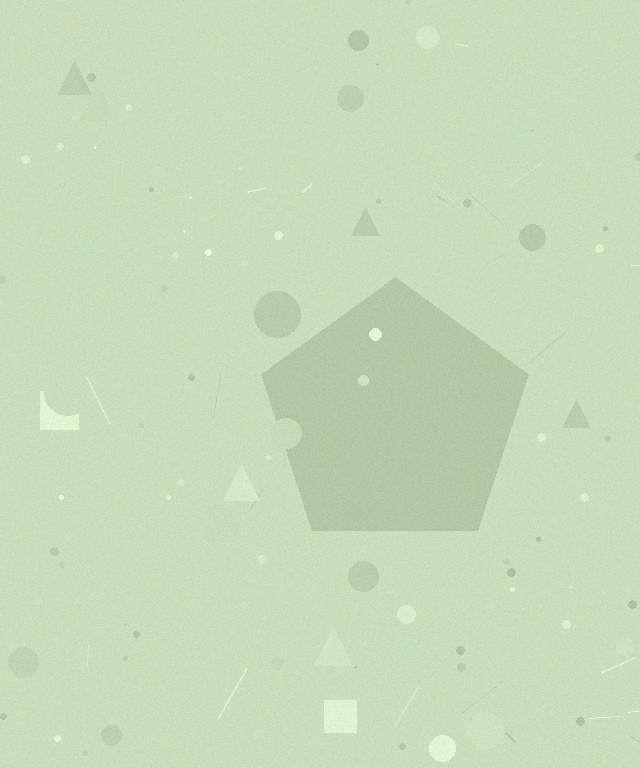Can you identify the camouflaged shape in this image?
The camouflaged shape is a pentagon.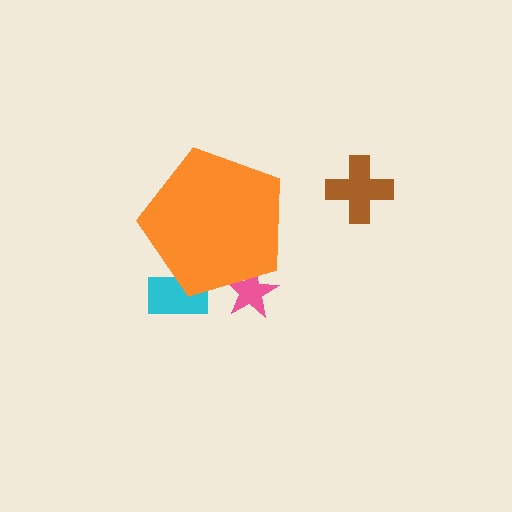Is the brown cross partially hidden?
No, the brown cross is fully visible.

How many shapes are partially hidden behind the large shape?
2 shapes are partially hidden.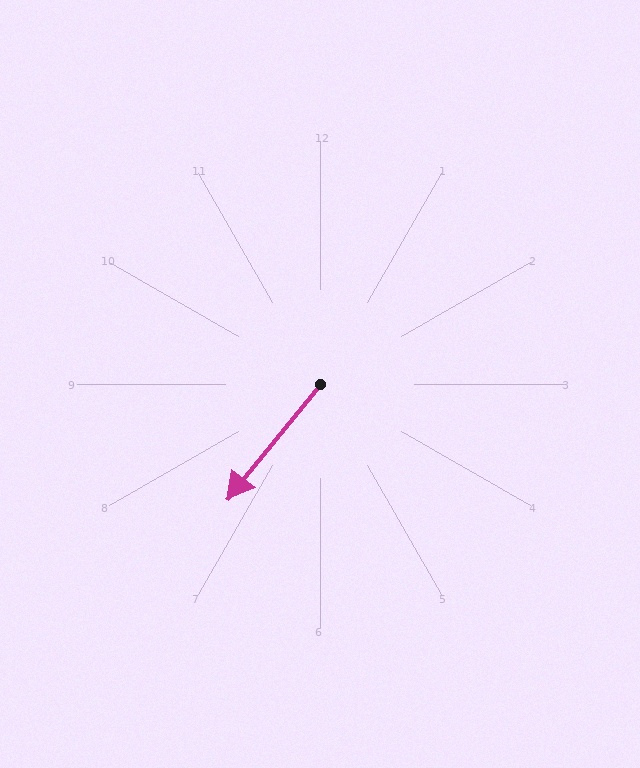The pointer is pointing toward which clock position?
Roughly 7 o'clock.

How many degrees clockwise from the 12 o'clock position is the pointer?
Approximately 219 degrees.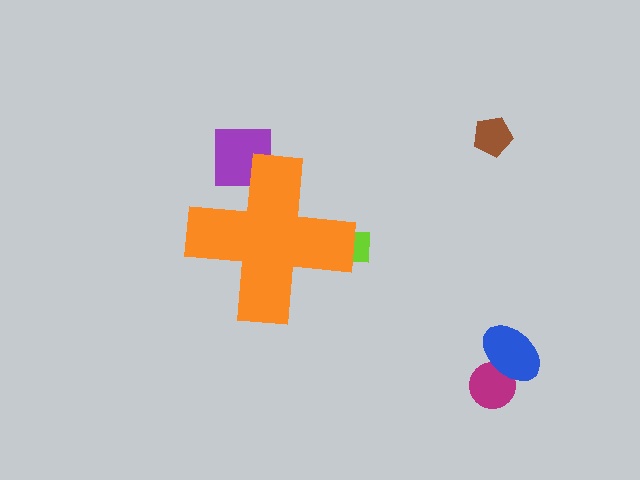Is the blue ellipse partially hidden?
No, the blue ellipse is fully visible.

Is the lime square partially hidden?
Yes, the lime square is partially hidden behind the orange cross.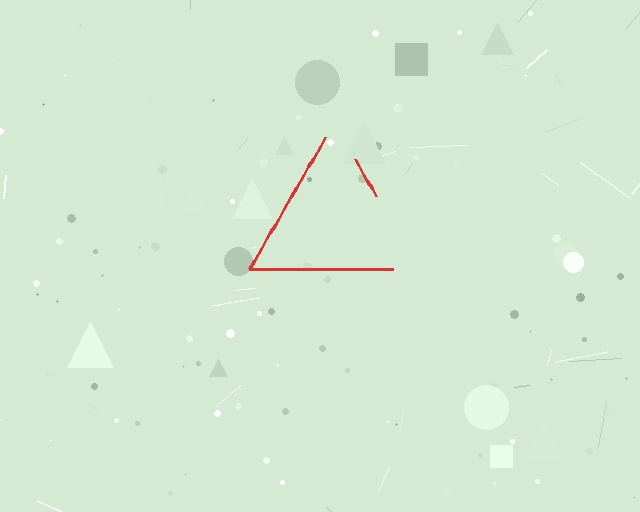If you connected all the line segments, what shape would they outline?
They would outline a triangle.